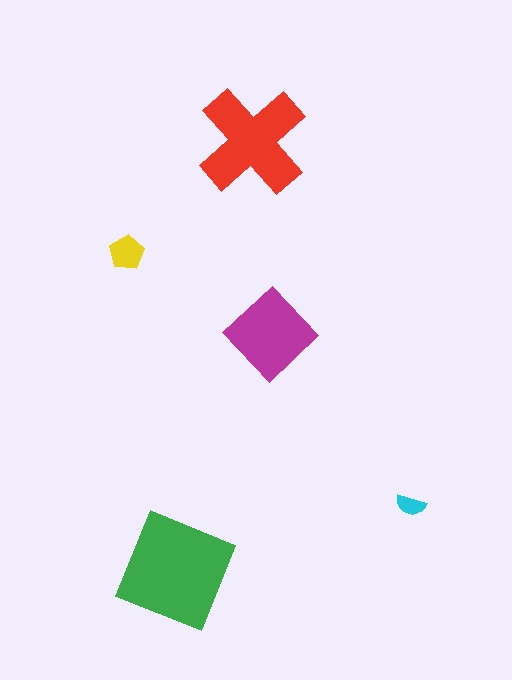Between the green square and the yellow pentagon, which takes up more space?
The green square.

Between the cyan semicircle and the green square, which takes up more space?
The green square.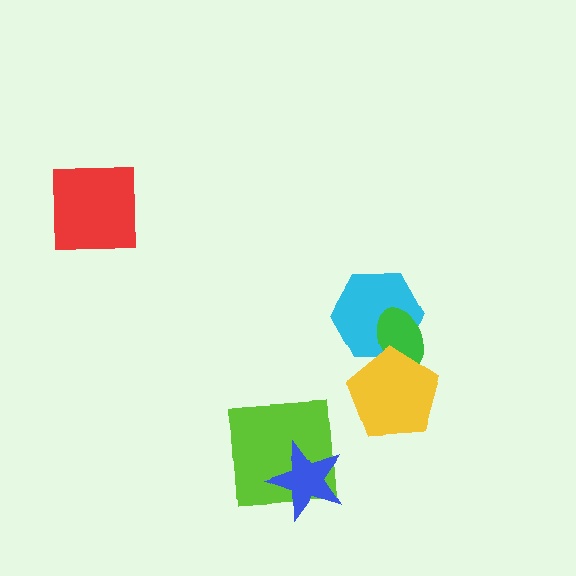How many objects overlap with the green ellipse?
2 objects overlap with the green ellipse.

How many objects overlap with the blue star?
1 object overlaps with the blue star.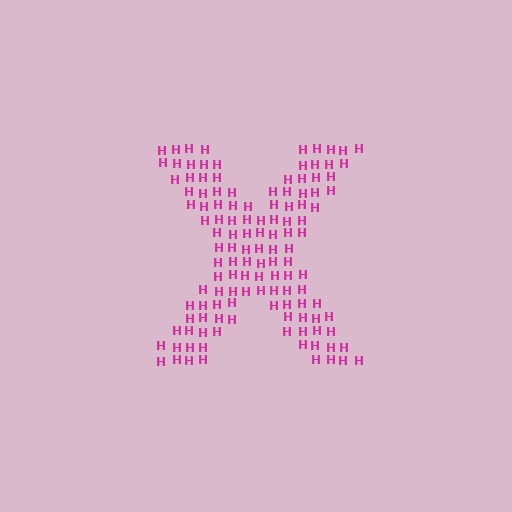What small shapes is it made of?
It is made of small letter H's.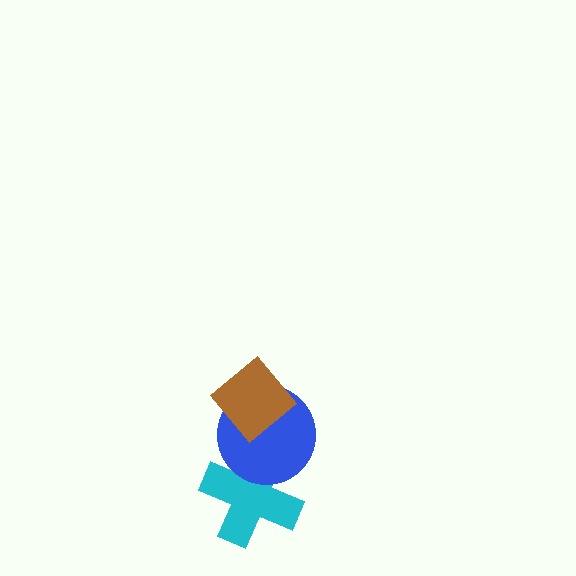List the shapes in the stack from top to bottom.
From top to bottom: the brown diamond, the blue circle, the cyan cross.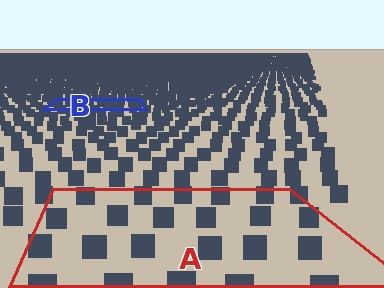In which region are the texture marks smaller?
The texture marks are smaller in region B, because it is farther away.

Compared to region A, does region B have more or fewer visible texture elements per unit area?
Region B has more texture elements per unit area — they are packed more densely because it is farther away.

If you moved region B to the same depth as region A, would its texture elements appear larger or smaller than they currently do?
They would appear larger. At a closer depth, the same texture elements are projected at a bigger on-screen size.